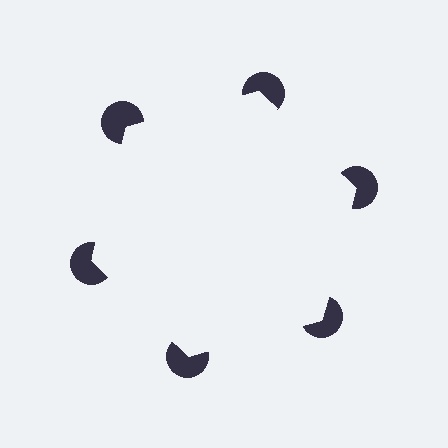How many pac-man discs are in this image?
There are 6 — one at each vertex of the illusory hexagon.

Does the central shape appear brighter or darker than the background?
It typically appears slightly brighter than the background, even though no actual brightness change is drawn.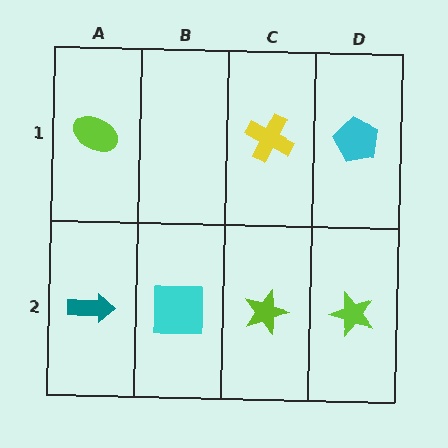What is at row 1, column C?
A yellow cross.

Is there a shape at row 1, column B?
No, that cell is empty.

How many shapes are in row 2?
4 shapes.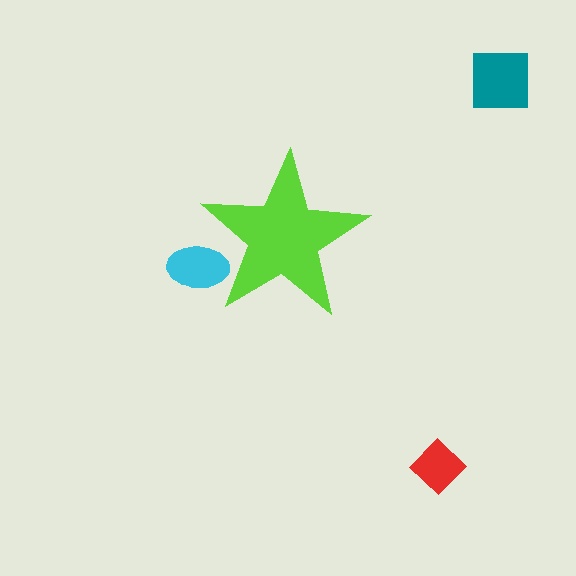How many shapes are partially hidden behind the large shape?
1 shape is partially hidden.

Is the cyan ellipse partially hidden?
Yes, the cyan ellipse is partially hidden behind the lime star.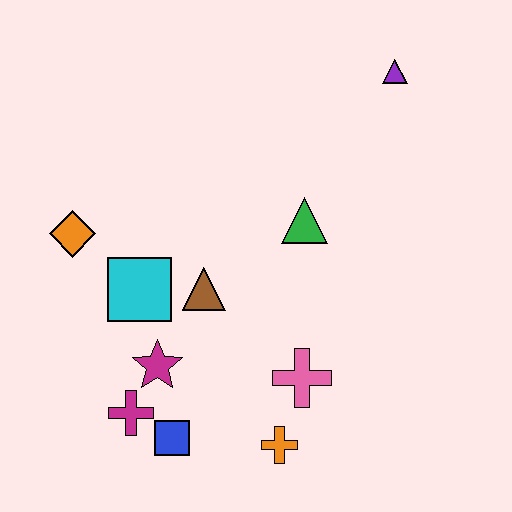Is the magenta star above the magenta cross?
Yes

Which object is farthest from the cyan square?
The purple triangle is farthest from the cyan square.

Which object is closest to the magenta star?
The magenta cross is closest to the magenta star.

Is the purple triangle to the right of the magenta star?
Yes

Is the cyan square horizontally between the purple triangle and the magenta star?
No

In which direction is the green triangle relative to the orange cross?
The green triangle is above the orange cross.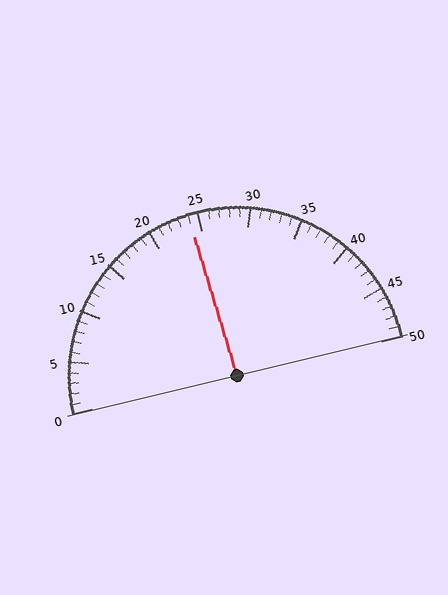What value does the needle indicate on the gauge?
The needle indicates approximately 24.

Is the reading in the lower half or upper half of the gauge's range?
The reading is in the lower half of the range (0 to 50).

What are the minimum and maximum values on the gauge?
The gauge ranges from 0 to 50.